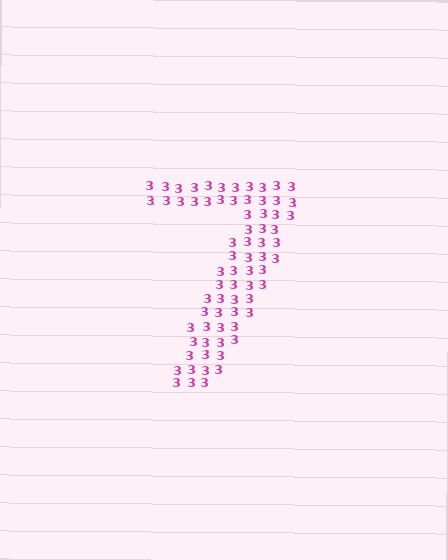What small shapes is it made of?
It is made of small digit 3's.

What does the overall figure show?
The overall figure shows the digit 7.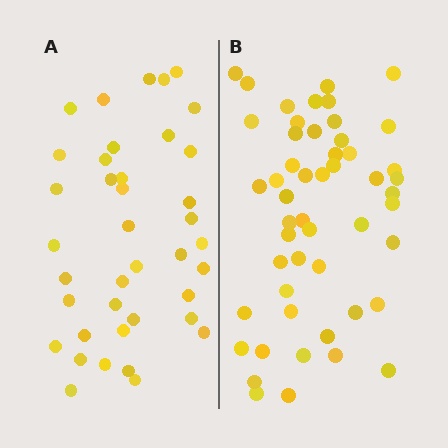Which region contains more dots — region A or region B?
Region B (the right region) has more dots.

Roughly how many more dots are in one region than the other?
Region B has roughly 12 or so more dots than region A.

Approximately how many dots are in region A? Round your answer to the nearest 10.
About 40 dots. (The exact count is 39, which rounds to 40.)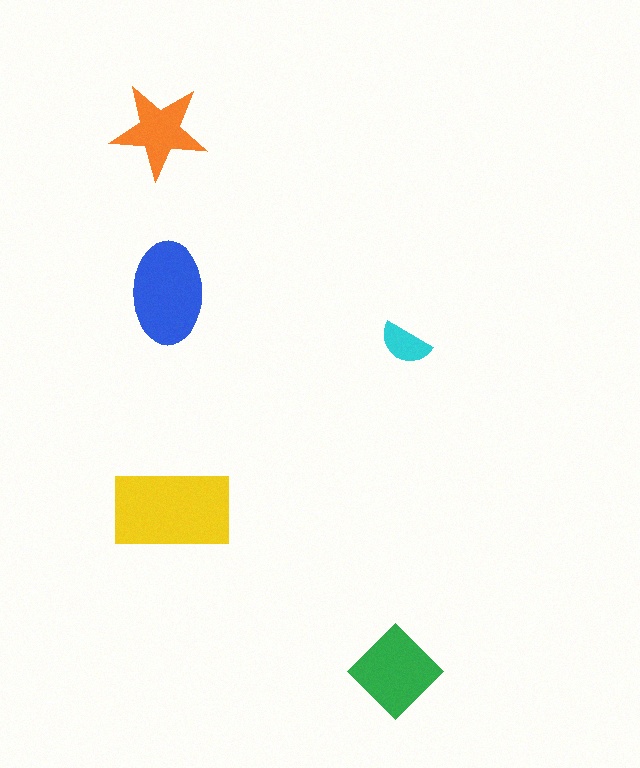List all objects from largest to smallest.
The yellow rectangle, the blue ellipse, the green diamond, the orange star, the cyan semicircle.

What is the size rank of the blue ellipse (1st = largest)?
2nd.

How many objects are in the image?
There are 5 objects in the image.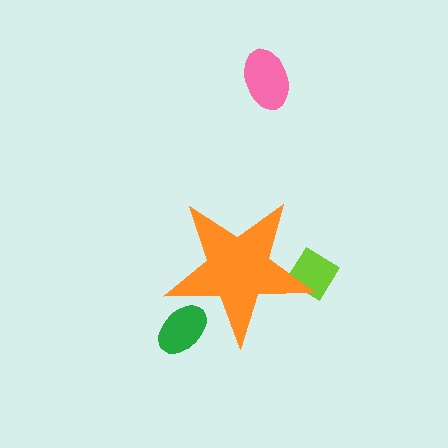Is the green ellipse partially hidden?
Yes, the green ellipse is partially hidden behind the orange star.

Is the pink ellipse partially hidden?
No, the pink ellipse is fully visible.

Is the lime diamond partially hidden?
Yes, the lime diamond is partially hidden behind the orange star.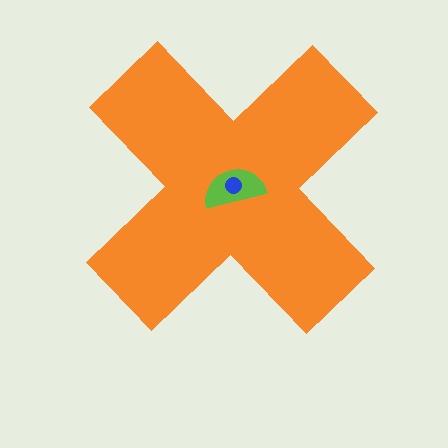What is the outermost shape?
The orange cross.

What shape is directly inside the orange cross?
The lime semicircle.